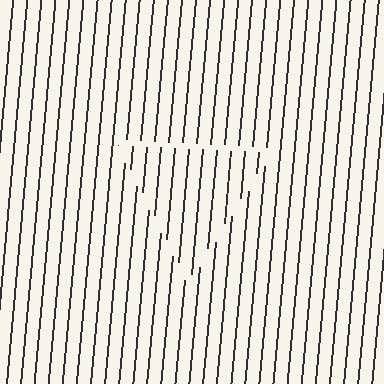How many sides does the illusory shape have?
3 sides — the line-ends trace a triangle.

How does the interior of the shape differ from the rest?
The interior of the shape contains the same grating, shifted by half a period — the contour is defined by the phase discontinuity where line-ends from the inner and outer gratings abut.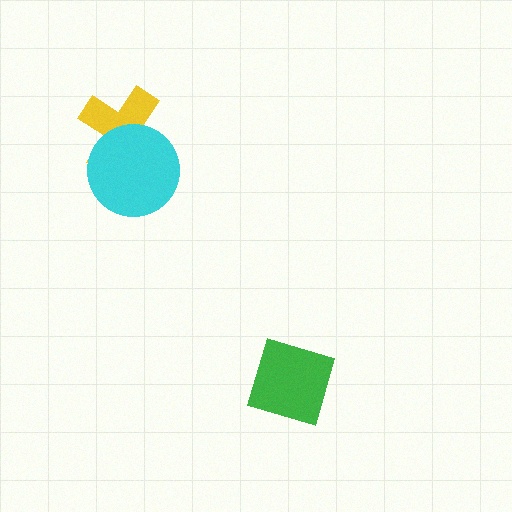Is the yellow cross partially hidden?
Yes, it is partially covered by another shape.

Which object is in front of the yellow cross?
The cyan circle is in front of the yellow cross.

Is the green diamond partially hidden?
No, no other shape covers it.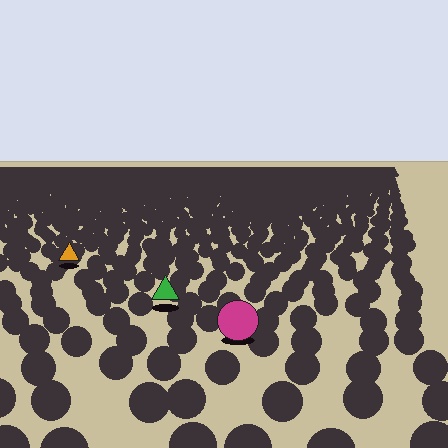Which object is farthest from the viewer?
The orange triangle is farthest from the viewer. It appears smaller and the ground texture around it is denser.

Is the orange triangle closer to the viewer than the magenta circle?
No. The magenta circle is closer — you can tell from the texture gradient: the ground texture is coarser near it.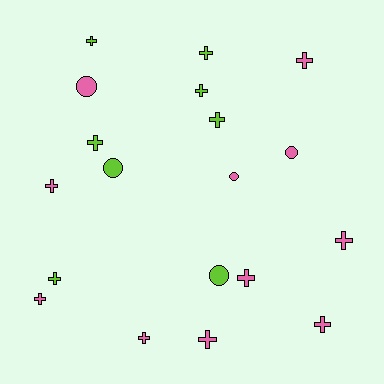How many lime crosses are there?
There are 6 lime crosses.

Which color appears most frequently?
Pink, with 11 objects.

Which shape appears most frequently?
Cross, with 14 objects.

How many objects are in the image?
There are 19 objects.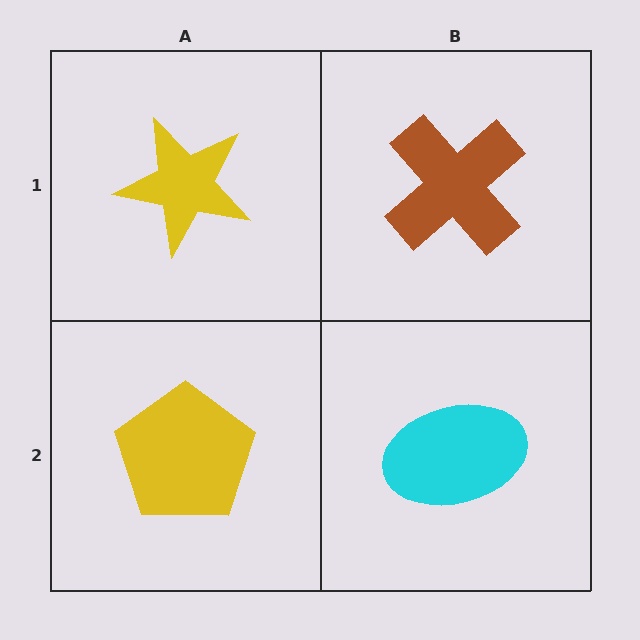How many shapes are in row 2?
2 shapes.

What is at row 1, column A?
A yellow star.